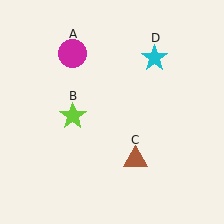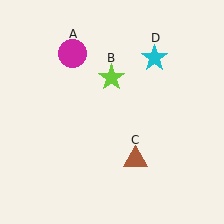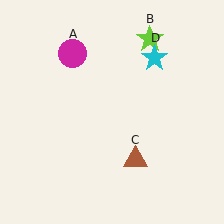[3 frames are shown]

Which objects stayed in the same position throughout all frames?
Magenta circle (object A) and brown triangle (object C) and cyan star (object D) remained stationary.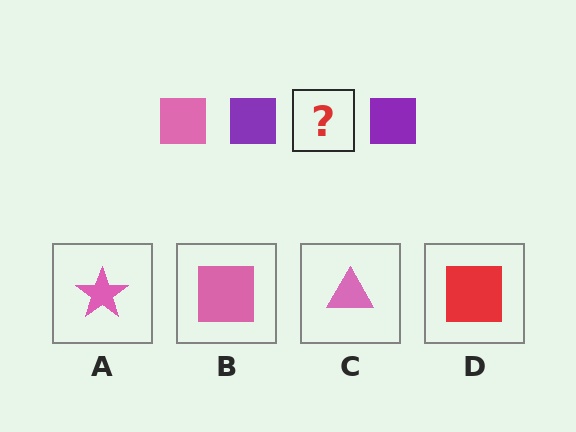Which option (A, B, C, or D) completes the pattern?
B.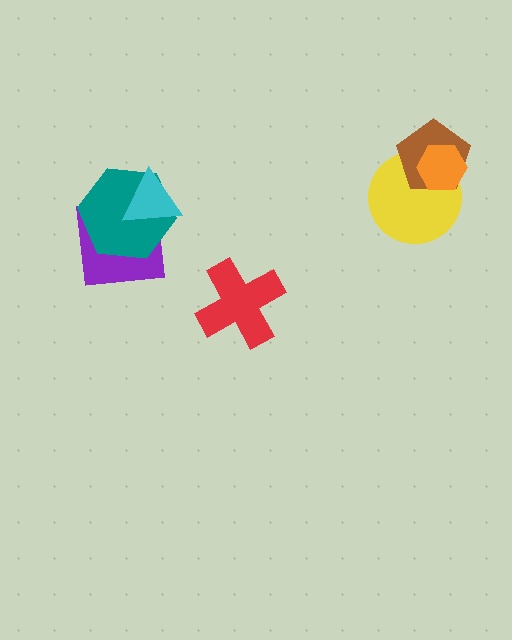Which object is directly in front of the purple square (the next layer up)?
The teal hexagon is directly in front of the purple square.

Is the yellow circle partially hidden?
Yes, it is partially covered by another shape.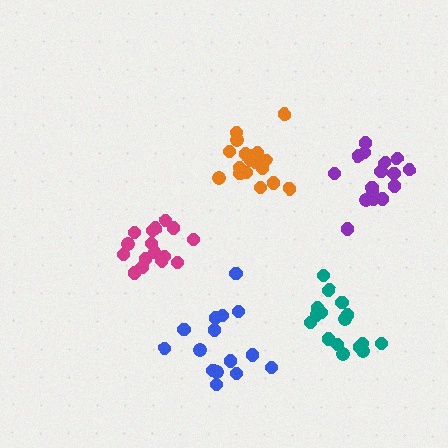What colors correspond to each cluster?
The clusters are colored: teal, magenta, blue, purple, orange.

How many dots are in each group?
Group 1: 16 dots, Group 2: 16 dots, Group 3: 15 dots, Group 4: 16 dots, Group 5: 19 dots (82 total).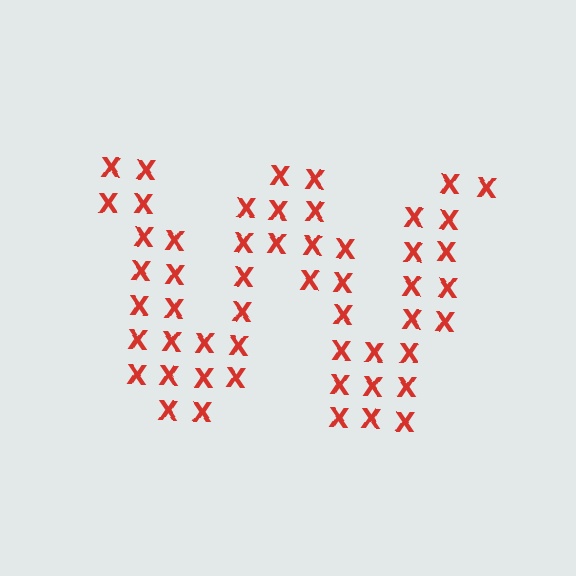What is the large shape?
The large shape is the letter W.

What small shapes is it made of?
It is made of small letter X's.